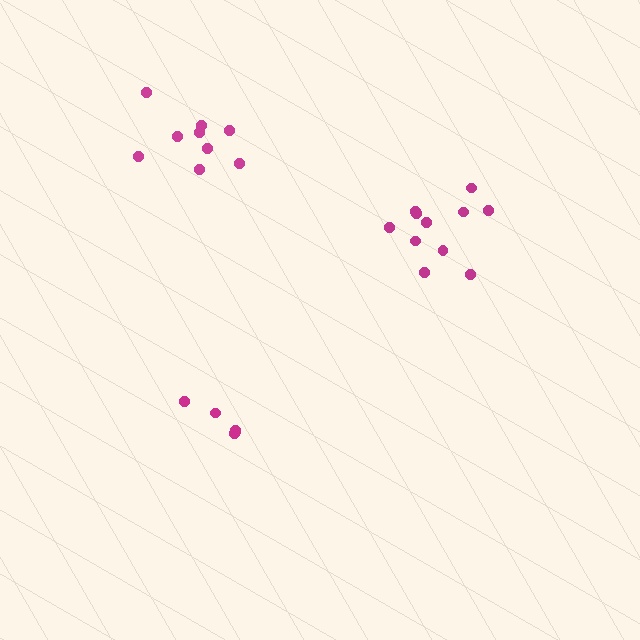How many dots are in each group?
Group 1: 11 dots, Group 2: 9 dots, Group 3: 5 dots (25 total).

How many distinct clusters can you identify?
There are 3 distinct clusters.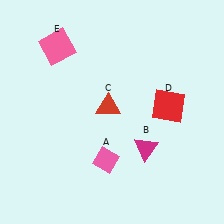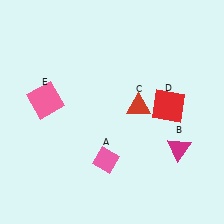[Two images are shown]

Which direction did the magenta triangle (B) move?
The magenta triangle (B) moved right.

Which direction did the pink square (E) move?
The pink square (E) moved down.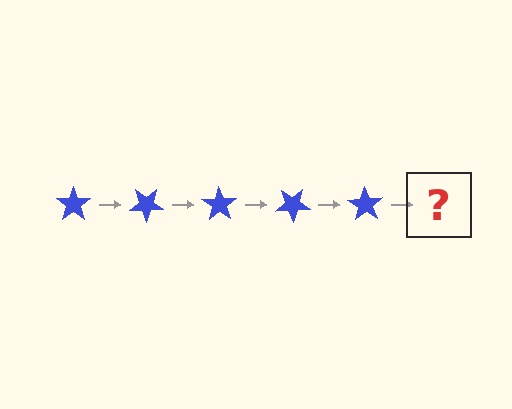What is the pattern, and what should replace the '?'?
The pattern is that the star rotates 35 degrees each step. The '?' should be a blue star rotated 175 degrees.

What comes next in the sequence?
The next element should be a blue star rotated 175 degrees.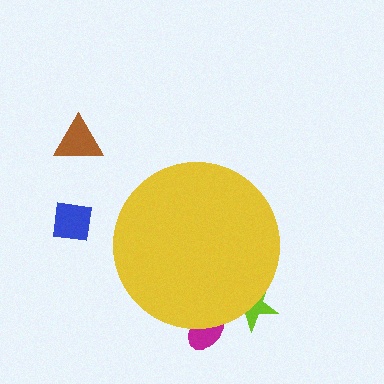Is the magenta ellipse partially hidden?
Yes, the magenta ellipse is partially hidden behind the yellow circle.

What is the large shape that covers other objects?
A yellow circle.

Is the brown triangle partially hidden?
No, the brown triangle is fully visible.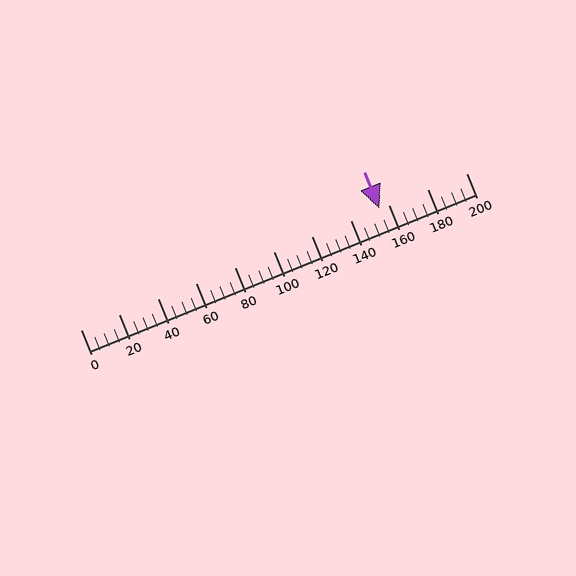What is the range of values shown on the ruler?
The ruler shows values from 0 to 200.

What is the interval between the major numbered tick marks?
The major tick marks are spaced 20 units apart.